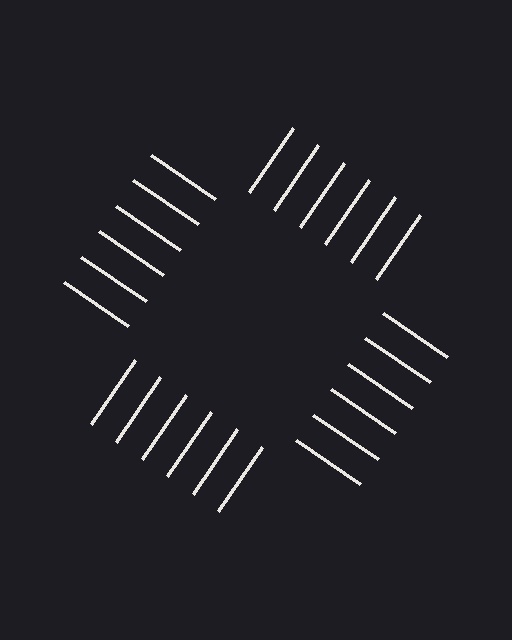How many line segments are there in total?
24 — 6 along each of the 4 edges.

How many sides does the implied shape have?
4 sides — the line-ends trace a square.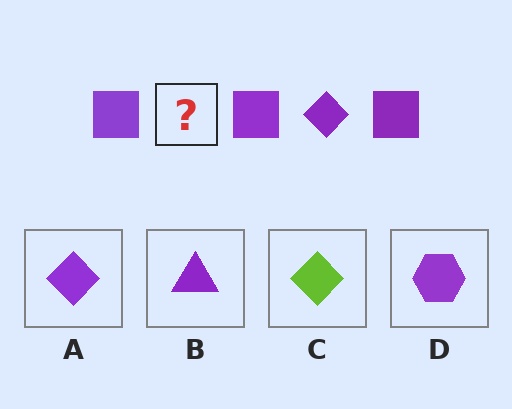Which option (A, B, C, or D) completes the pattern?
A.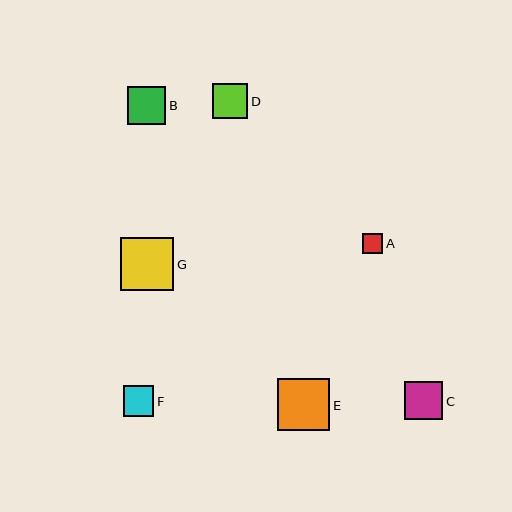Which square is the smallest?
Square A is the smallest with a size of approximately 20 pixels.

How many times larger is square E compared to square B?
Square E is approximately 1.4 times the size of square B.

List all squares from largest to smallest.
From largest to smallest: G, E, B, C, D, F, A.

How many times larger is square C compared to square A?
Square C is approximately 1.8 times the size of square A.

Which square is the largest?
Square G is the largest with a size of approximately 53 pixels.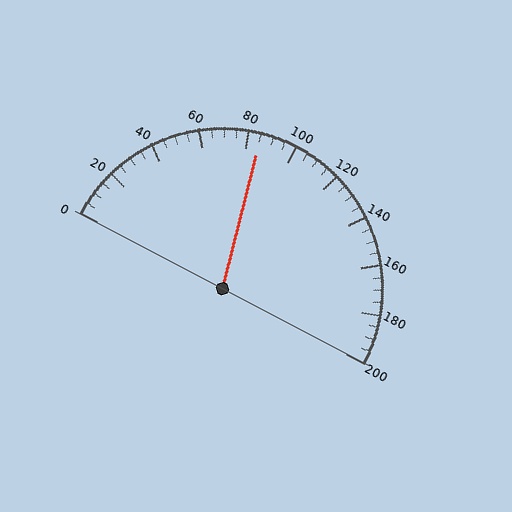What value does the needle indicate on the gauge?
The needle indicates approximately 85.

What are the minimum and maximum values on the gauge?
The gauge ranges from 0 to 200.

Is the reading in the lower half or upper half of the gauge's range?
The reading is in the lower half of the range (0 to 200).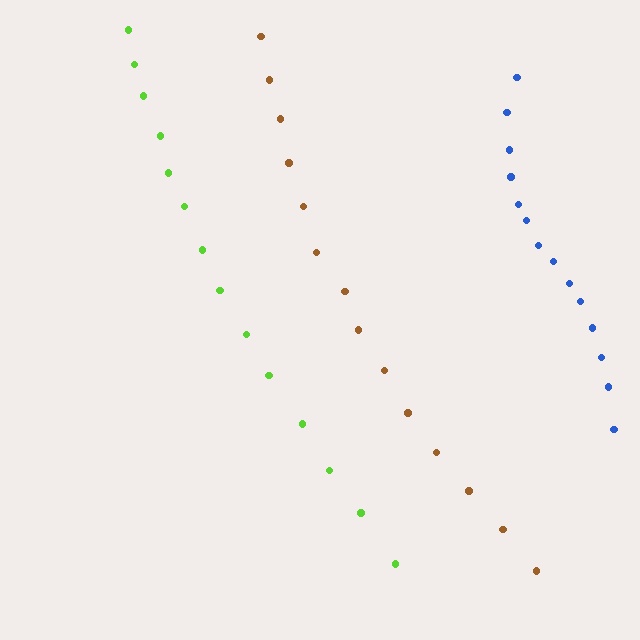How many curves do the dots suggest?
There are 3 distinct paths.